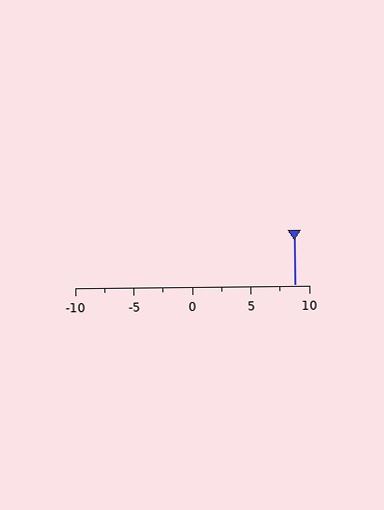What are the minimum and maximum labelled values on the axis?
The axis runs from -10 to 10.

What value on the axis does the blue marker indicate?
The marker indicates approximately 8.8.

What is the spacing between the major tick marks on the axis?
The major ticks are spaced 5 apart.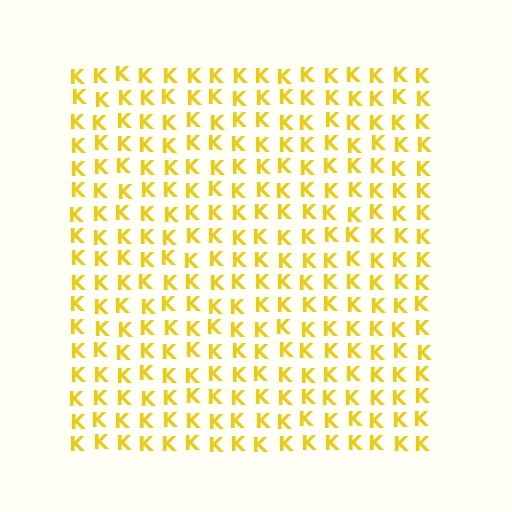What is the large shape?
The large shape is a square.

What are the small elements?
The small elements are letter K's.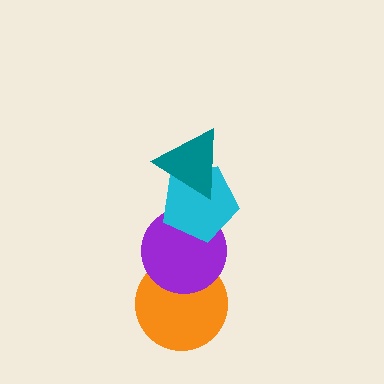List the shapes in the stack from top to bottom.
From top to bottom: the teal triangle, the cyan pentagon, the purple circle, the orange circle.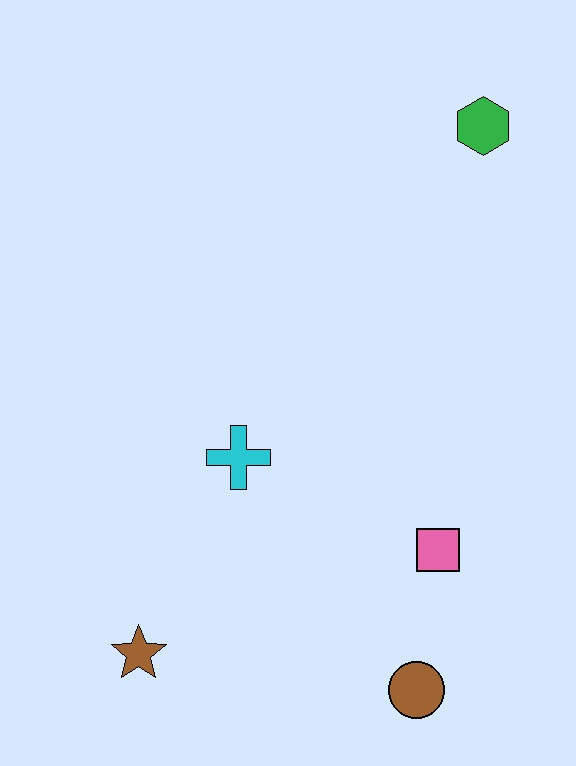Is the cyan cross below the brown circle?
No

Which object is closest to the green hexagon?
The cyan cross is closest to the green hexagon.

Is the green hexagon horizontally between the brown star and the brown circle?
No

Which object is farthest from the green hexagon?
The brown star is farthest from the green hexagon.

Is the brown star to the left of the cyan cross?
Yes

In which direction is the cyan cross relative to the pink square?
The cyan cross is to the left of the pink square.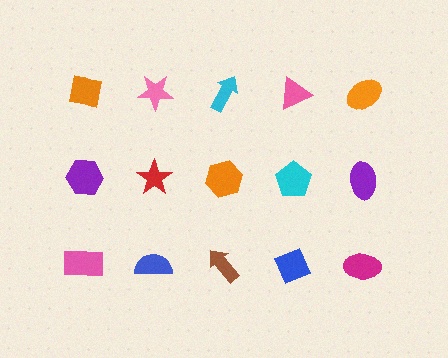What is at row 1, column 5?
An orange ellipse.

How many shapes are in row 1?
5 shapes.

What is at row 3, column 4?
A blue diamond.